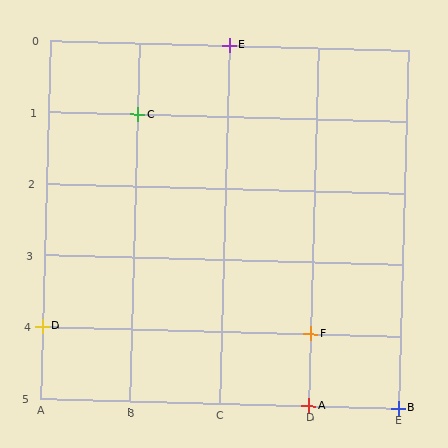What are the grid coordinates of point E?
Point E is at grid coordinates (C, 0).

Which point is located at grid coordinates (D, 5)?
Point A is at (D, 5).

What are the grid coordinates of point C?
Point C is at grid coordinates (B, 1).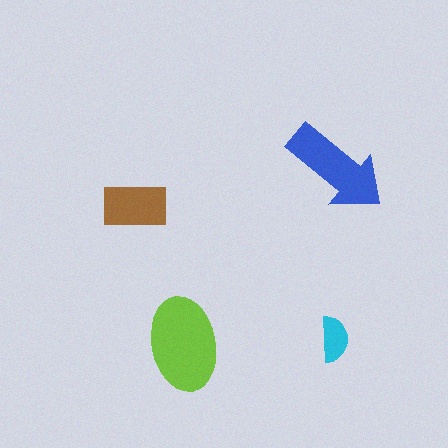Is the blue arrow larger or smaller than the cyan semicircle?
Larger.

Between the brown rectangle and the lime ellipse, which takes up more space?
The lime ellipse.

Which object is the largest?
The lime ellipse.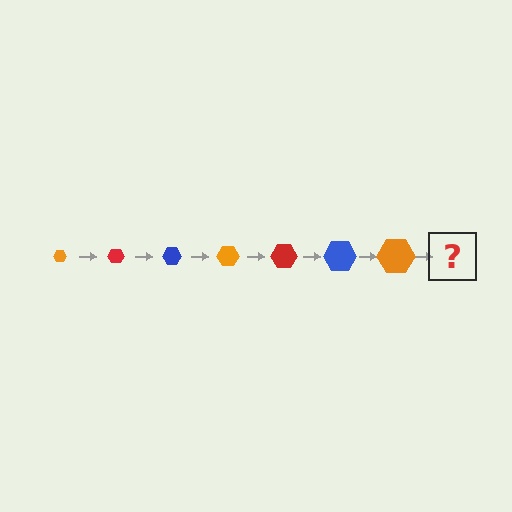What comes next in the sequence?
The next element should be a red hexagon, larger than the previous one.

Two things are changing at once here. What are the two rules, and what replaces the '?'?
The two rules are that the hexagon grows larger each step and the color cycles through orange, red, and blue. The '?' should be a red hexagon, larger than the previous one.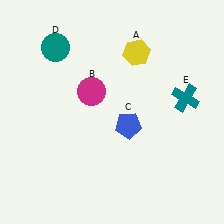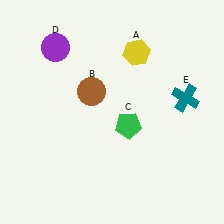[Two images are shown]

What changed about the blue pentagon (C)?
In Image 1, C is blue. In Image 2, it changed to green.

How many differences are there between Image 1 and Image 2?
There are 3 differences between the two images.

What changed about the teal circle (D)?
In Image 1, D is teal. In Image 2, it changed to purple.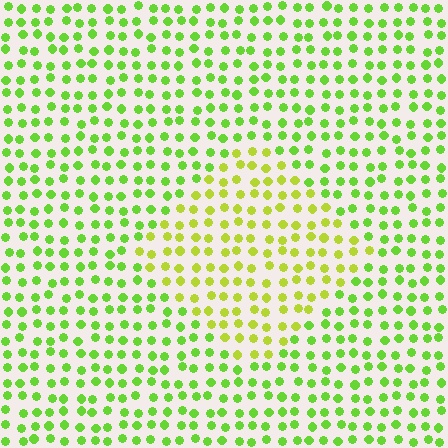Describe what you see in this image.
The image is filled with small lime elements in a uniform arrangement. A diamond-shaped region is visible where the elements are tinted to a slightly different hue, forming a subtle color boundary.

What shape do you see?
I see a diamond.